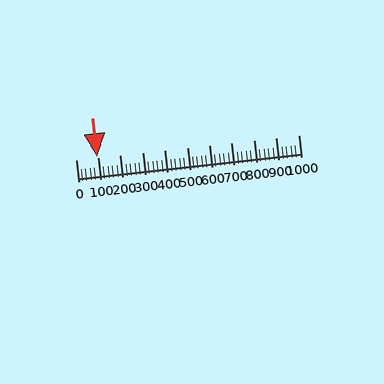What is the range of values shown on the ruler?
The ruler shows values from 0 to 1000.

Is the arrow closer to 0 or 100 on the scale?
The arrow is closer to 100.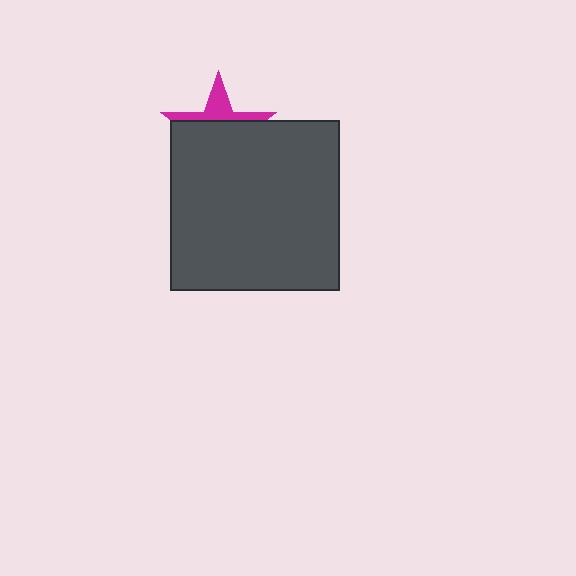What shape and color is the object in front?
The object in front is a dark gray square.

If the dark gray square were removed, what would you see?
You would see the complete magenta star.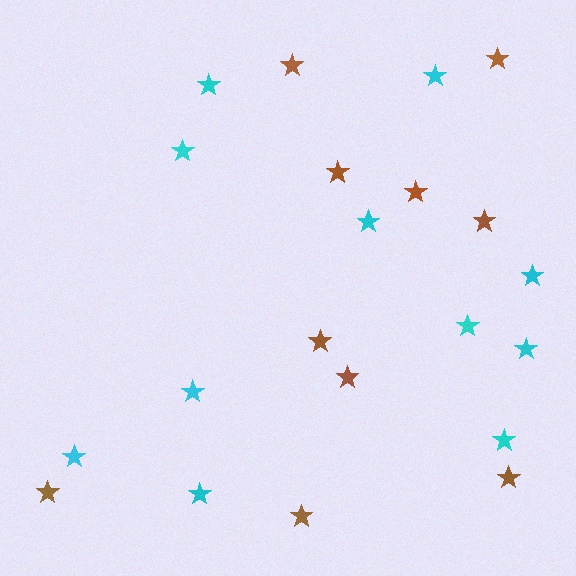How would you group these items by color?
There are 2 groups: one group of cyan stars (11) and one group of brown stars (10).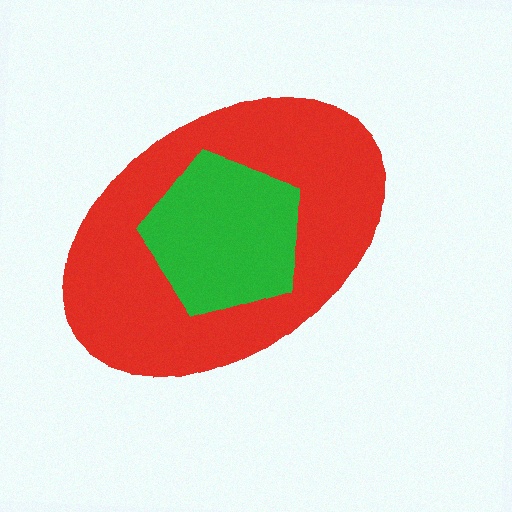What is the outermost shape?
The red ellipse.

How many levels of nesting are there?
2.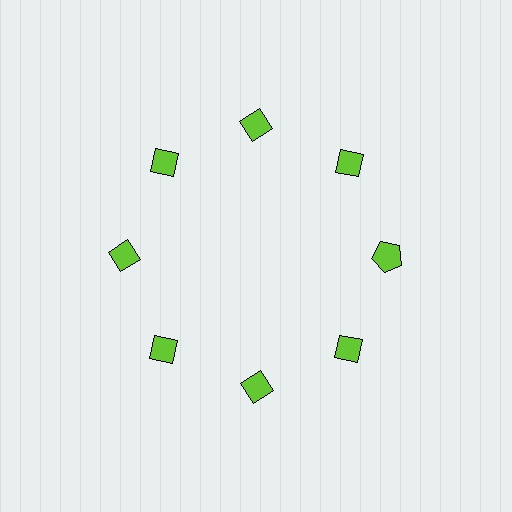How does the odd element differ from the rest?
It has a different shape: pentagon instead of diamond.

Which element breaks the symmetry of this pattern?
The lime pentagon at roughly the 3 o'clock position breaks the symmetry. All other shapes are lime diamonds.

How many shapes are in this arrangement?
There are 8 shapes arranged in a ring pattern.